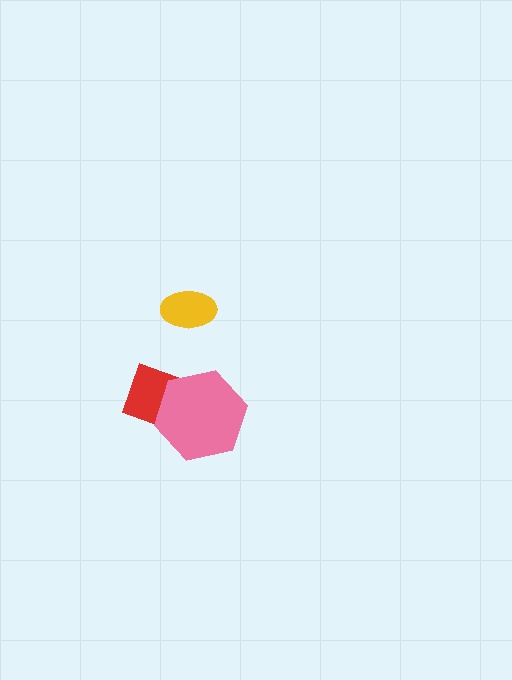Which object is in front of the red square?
The pink hexagon is in front of the red square.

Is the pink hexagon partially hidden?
No, no other shape covers it.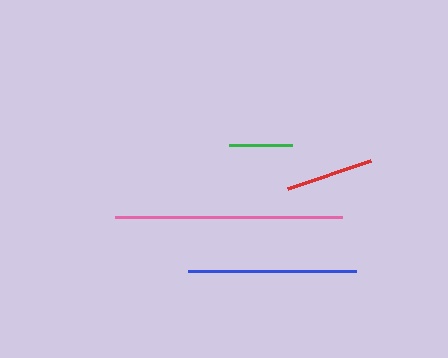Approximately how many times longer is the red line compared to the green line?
The red line is approximately 1.4 times the length of the green line.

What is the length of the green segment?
The green segment is approximately 63 pixels long.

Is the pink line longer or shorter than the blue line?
The pink line is longer than the blue line.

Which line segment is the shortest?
The green line is the shortest at approximately 63 pixels.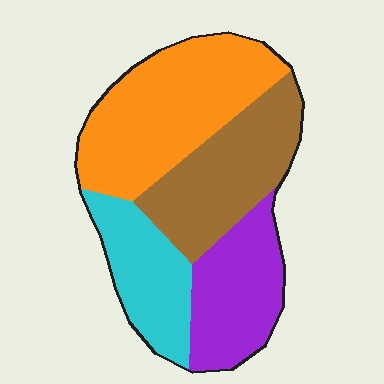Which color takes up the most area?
Orange, at roughly 35%.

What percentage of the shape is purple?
Purple covers 21% of the shape.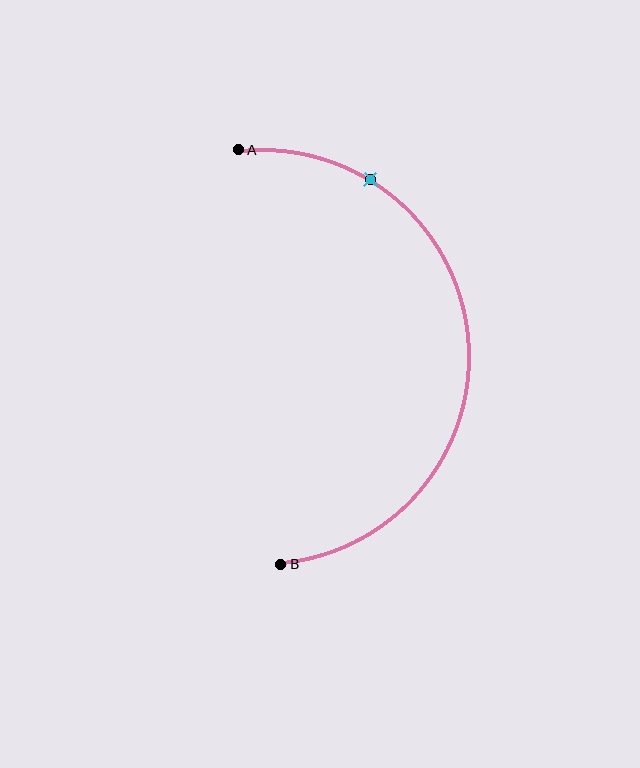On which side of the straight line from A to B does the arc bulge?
The arc bulges to the right of the straight line connecting A and B.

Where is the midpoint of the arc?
The arc midpoint is the point on the curve farthest from the straight line joining A and B. It sits to the right of that line.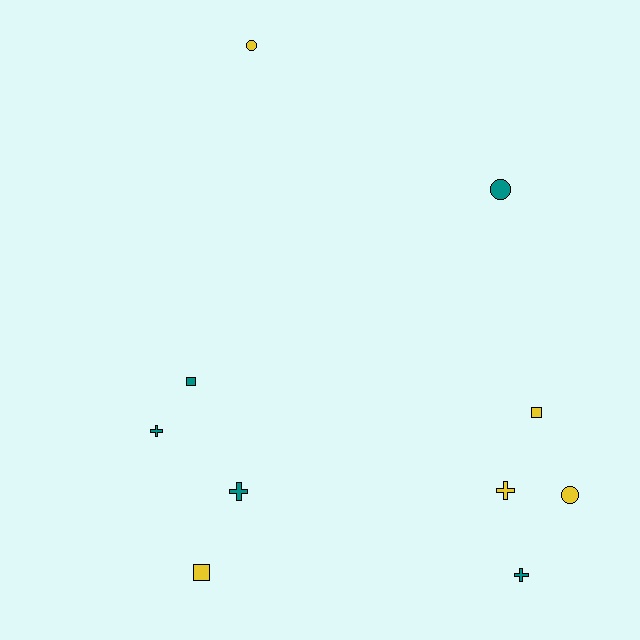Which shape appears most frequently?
Cross, with 4 objects.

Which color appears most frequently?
Yellow, with 5 objects.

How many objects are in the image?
There are 10 objects.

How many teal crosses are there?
There are 3 teal crosses.